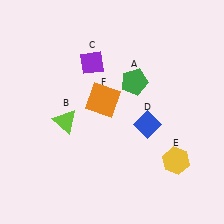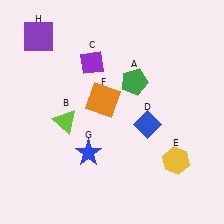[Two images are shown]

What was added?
A blue star (G), a purple square (H) were added in Image 2.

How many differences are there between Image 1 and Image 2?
There are 2 differences between the two images.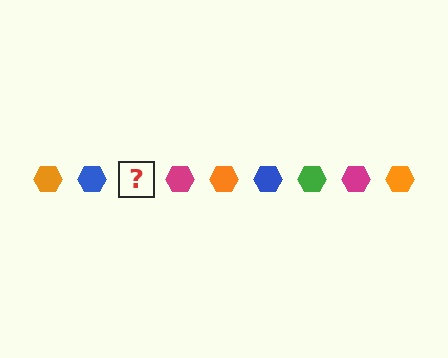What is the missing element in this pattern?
The missing element is a green hexagon.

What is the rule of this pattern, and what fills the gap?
The rule is that the pattern cycles through orange, blue, green, magenta hexagons. The gap should be filled with a green hexagon.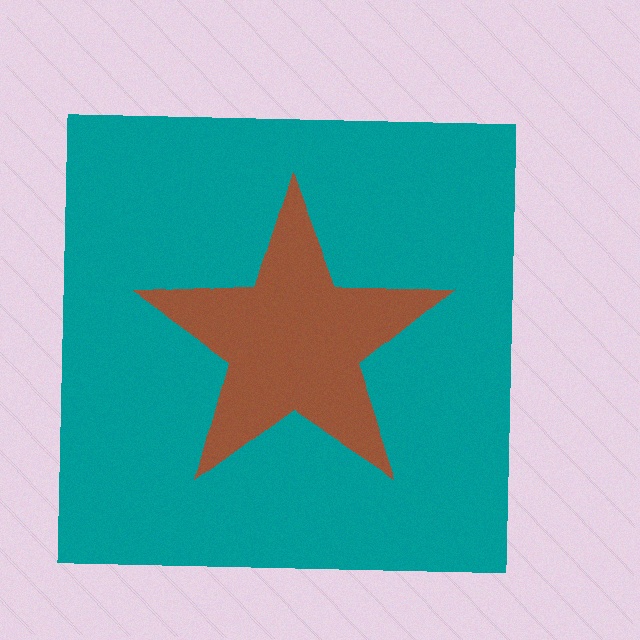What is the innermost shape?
The brown star.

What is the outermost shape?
The teal square.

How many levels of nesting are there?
2.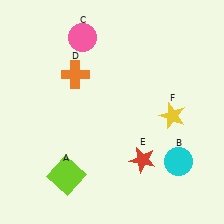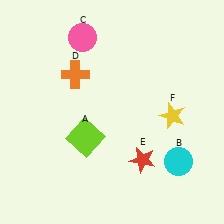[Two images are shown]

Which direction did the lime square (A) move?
The lime square (A) moved up.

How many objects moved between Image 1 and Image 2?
1 object moved between the two images.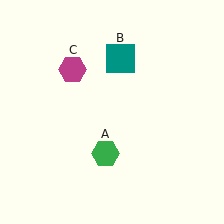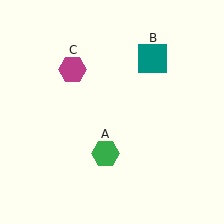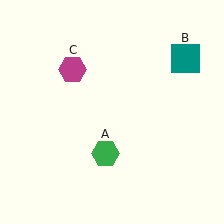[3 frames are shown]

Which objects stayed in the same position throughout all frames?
Green hexagon (object A) and magenta hexagon (object C) remained stationary.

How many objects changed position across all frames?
1 object changed position: teal square (object B).